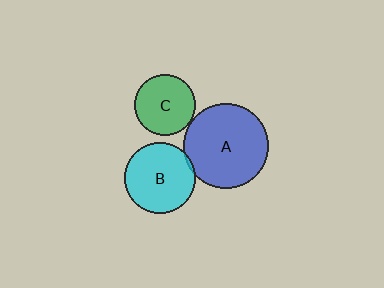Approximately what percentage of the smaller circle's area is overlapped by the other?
Approximately 5%.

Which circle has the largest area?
Circle A (blue).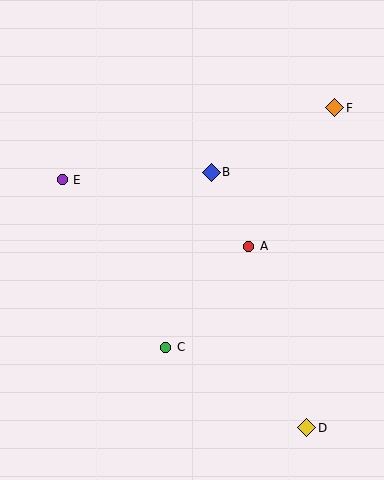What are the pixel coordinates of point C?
Point C is at (166, 347).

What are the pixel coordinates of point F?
Point F is at (335, 108).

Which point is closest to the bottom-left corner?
Point C is closest to the bottom-left corner.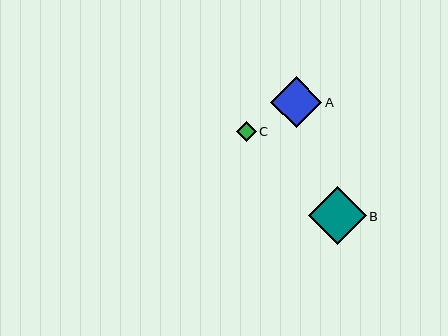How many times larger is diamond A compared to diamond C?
Diamond A is approximately 2.6 times the size of diamond C.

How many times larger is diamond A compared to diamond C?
Diamond A is approximately 2.6 times the size of diamond C.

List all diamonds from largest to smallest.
From largest to smallest: B, A, C.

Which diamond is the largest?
Diamond B is the largest with a size of approximately 58 pixels.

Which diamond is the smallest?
Diamond C is the smallest with a size of approximately 20 pixels.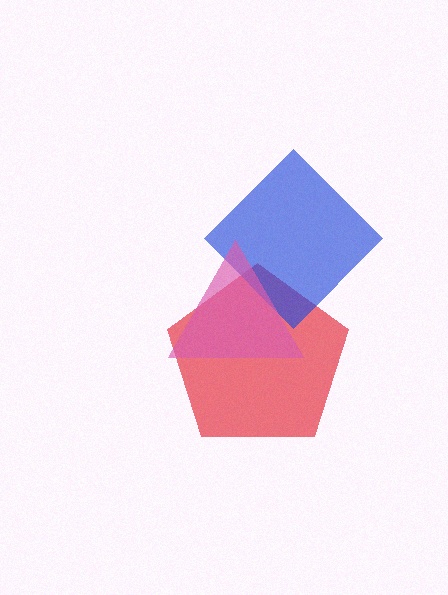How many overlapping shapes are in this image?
There are 3 overlapping shapes in the image.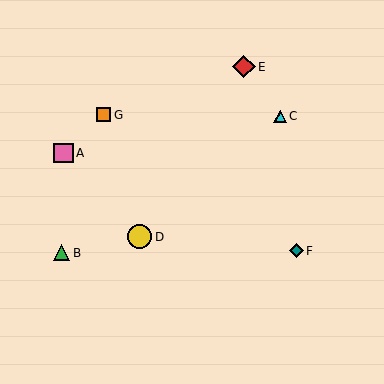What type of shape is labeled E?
Shape E is a red diamond.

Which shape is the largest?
The yellow circle (labeled D) is the largest.